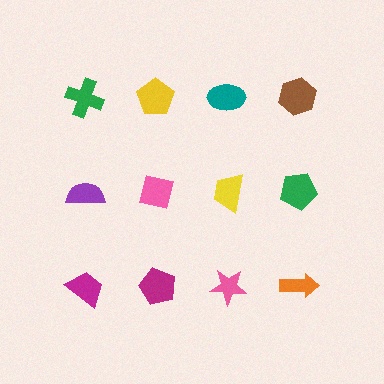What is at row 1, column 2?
A yellow pentagon.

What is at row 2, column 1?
A purple semicircle.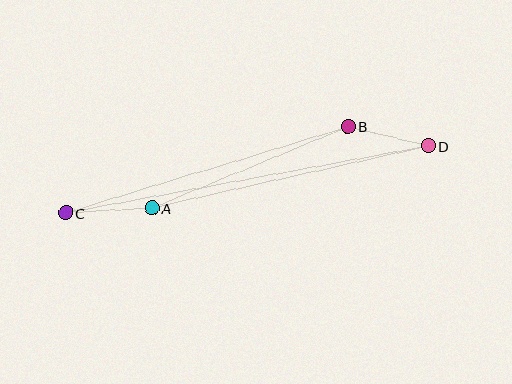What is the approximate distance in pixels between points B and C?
The distance between B and C is approximately 295 pixels.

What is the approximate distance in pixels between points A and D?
The distance between A and D is approximately 284 pixels.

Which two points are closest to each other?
Points B and D are closest to each other.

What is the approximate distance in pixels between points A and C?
The distance between A and C is approximately 86 pixels.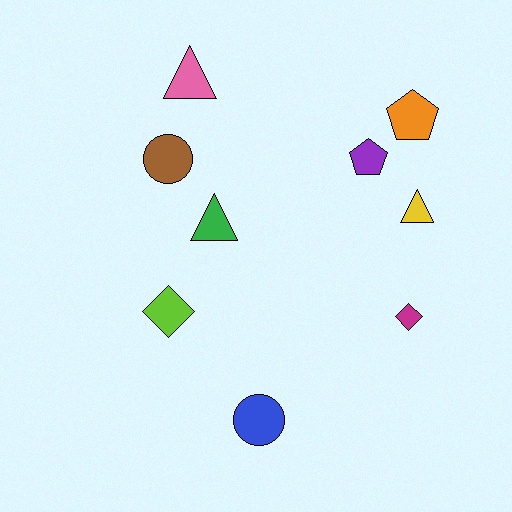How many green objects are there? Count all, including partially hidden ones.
There is 1 green object.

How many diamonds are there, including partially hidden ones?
There are 2 diamonds.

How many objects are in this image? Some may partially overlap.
There are 9 objects.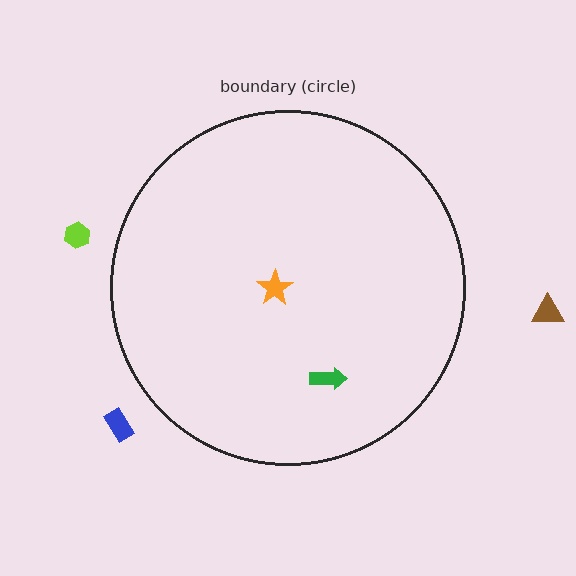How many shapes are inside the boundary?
2 inside, 3 outside.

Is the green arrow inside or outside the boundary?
Inside.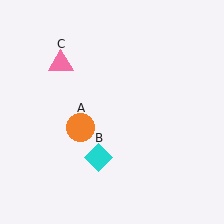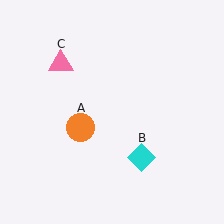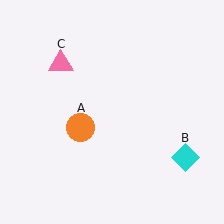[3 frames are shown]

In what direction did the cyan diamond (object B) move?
The cyan diamond (object B) moved right.